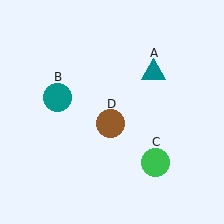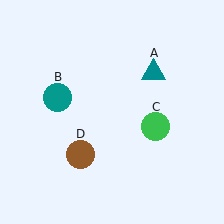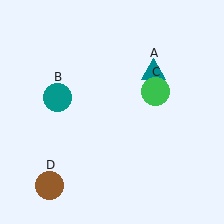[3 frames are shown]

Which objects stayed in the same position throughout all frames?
Teal triangle (object A) and teal circle (object B) remained stationary.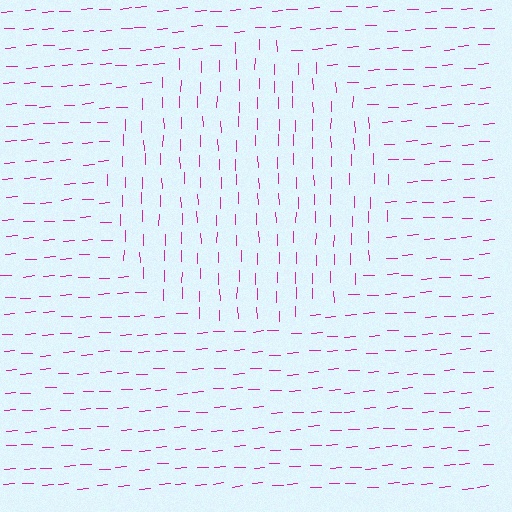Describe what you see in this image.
The image is filled with small magenta line segments. A circle region in the image has lines oriented differently from the surrounding lines, creating a visible texture boundary.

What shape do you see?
I see a circle.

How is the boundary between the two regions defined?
The boundary is defined purely by a change in line orientation (approximately 87 degrees difference). All lines are the same color and thickness.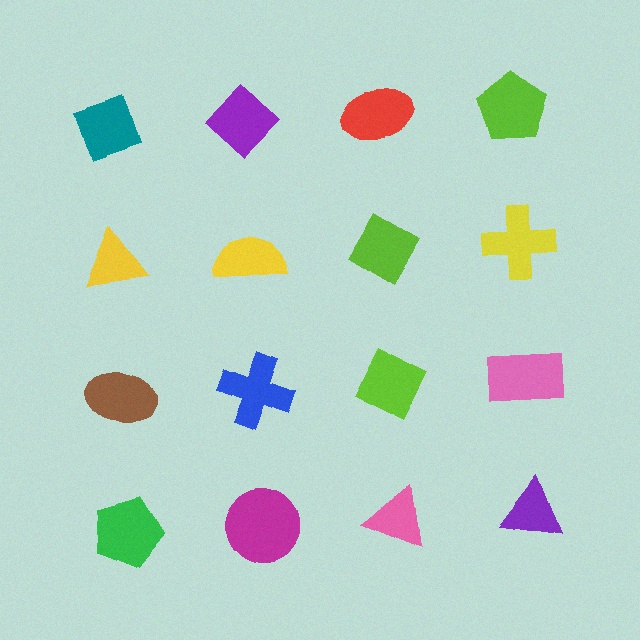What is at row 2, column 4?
A yellow cross.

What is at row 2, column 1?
A yellow triangle.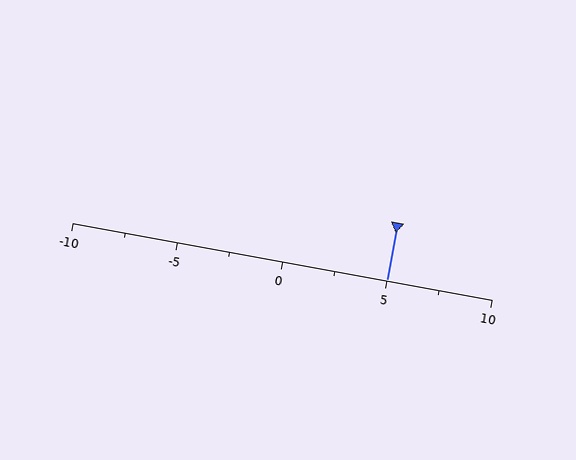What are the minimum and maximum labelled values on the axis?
The axis runs from -10 to 10.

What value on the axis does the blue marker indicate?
The marker indicates approximately 5.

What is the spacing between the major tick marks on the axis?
The major ticks are spaced 5 apart.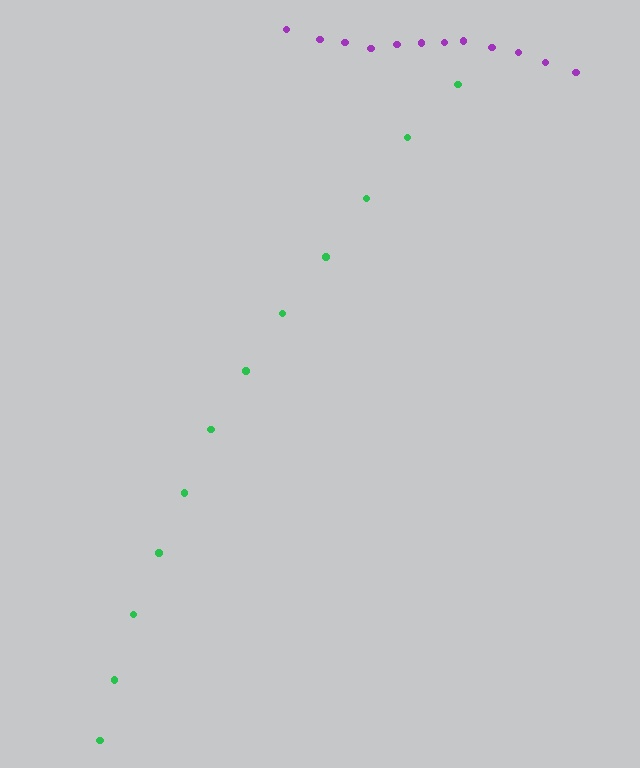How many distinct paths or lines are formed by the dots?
There are 2 distinct paths.